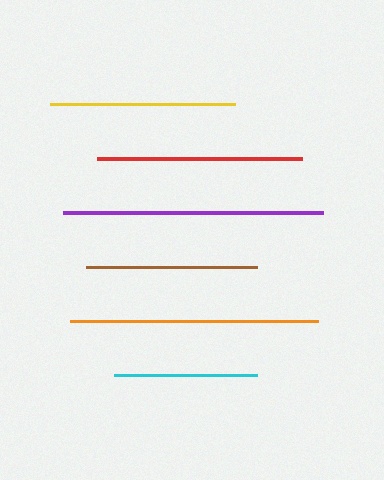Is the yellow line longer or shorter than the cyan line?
The yellow line is longer than the cyan line.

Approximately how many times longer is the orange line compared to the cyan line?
The orange line is approximately 1.7 times the length of the cyan line.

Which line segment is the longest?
The purple line is the longest at approximately 260 pixels.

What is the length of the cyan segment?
The cyan segment is approximately 143 pixels long.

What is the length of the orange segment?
The orange segment is approximately 247 pixels long.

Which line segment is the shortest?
The cyan line is the shortest at approximately 143 pixels.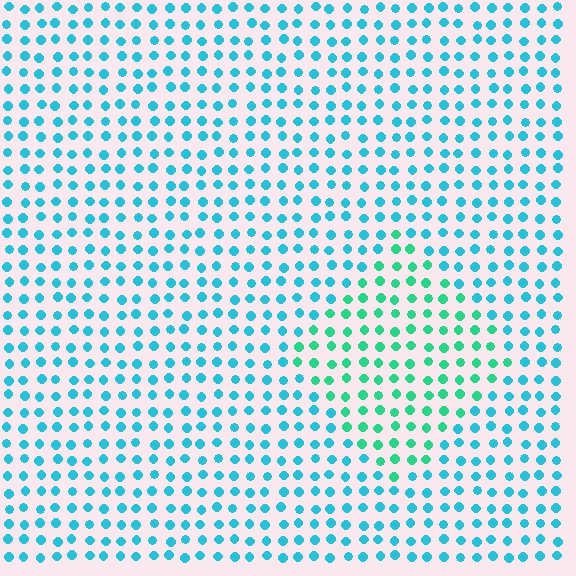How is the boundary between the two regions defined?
The boundary is defined purely by a slight shift in hue (about 34 degrees). Spacing, size, and orientation are identical on both sides.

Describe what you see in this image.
The image is filled with small cyan elements in a uniform arrangement. A diamond-shaped region is visible where the elements are tinted to a slightly different hue, forming a subtle color boundary.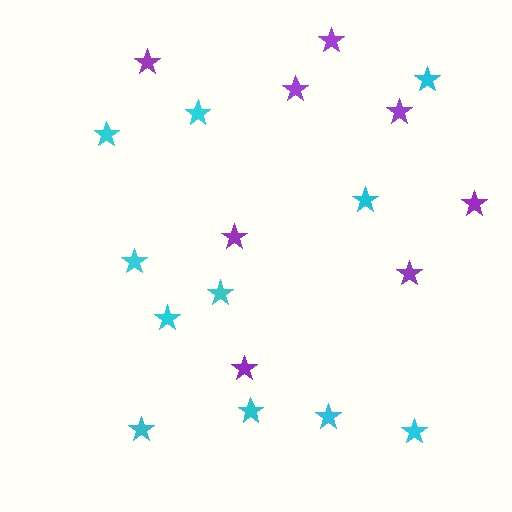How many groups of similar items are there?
There are 2 groups: one group of cyan stars (11) and one group of purple stars (8).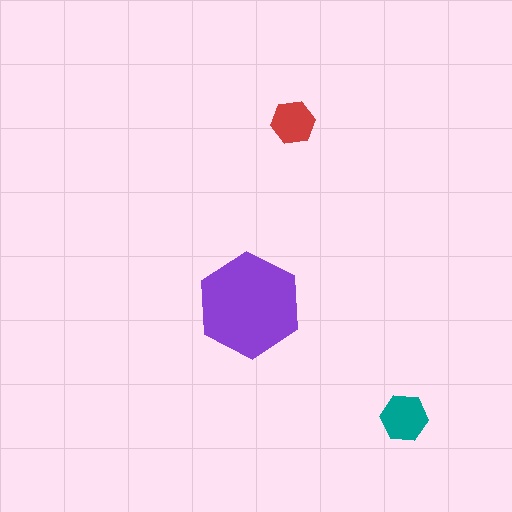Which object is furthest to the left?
The purple hexagon is leftmost.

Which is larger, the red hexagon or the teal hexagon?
The teal one.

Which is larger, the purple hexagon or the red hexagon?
The purple one.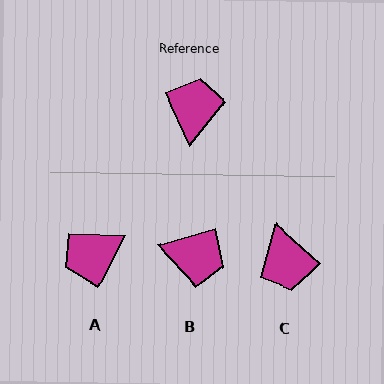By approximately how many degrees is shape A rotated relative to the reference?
Approximately 128 degrees counter-clockwise.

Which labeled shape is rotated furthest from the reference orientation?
C, about 157 degrees away.